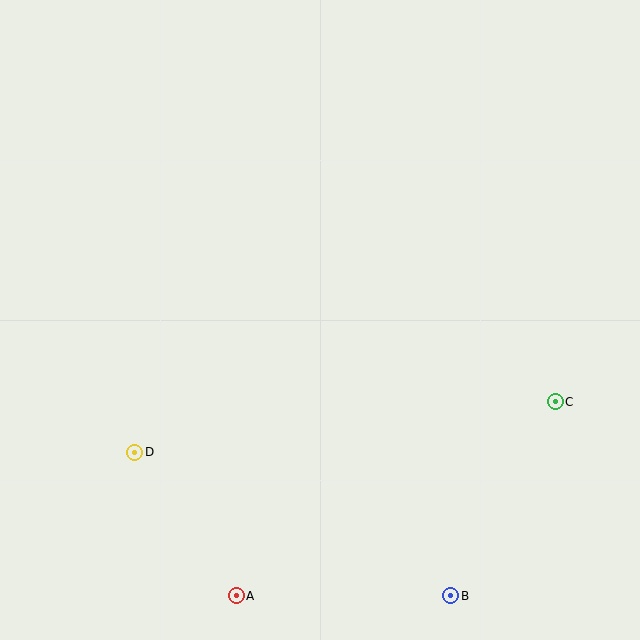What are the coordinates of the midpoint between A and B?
The midpoint between A and B is at (343, 596).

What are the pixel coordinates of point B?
Point B is at (451, 596).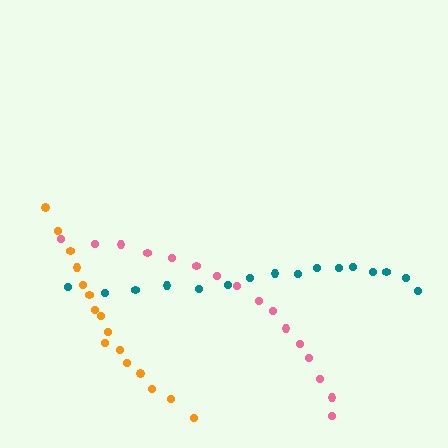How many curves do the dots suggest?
There are 3 distinct paths.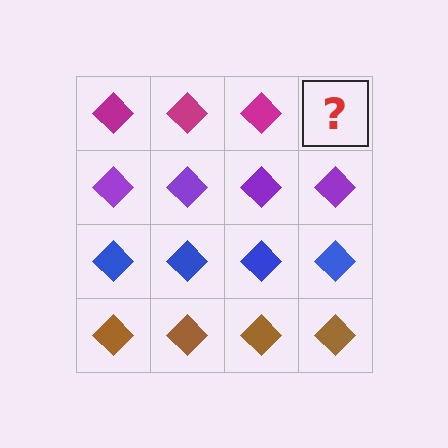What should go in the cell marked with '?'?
The missing cell should contain a magenta diamond.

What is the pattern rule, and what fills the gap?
The rule is that each row has a consistent color. The gap should be filled with a magenta diamond.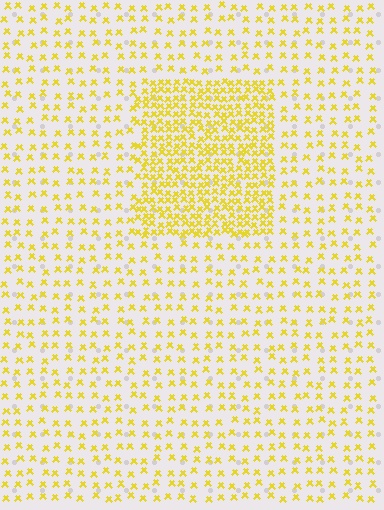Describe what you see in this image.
The image contains small yellow elements arranged at two different densities. A rectangle-shaped region is visible where the elements are more densely packed than the surrounding area.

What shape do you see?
I see a rectangle.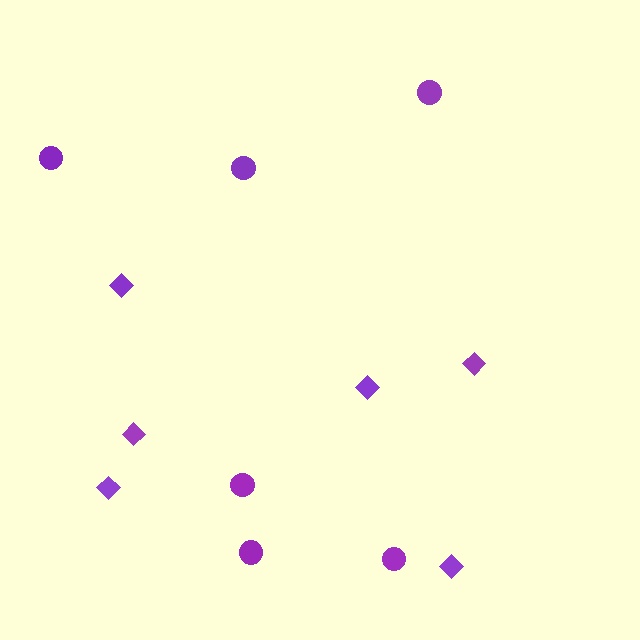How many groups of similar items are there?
There are 2 groups: one group of circles (6) and one group of diamonds (6).